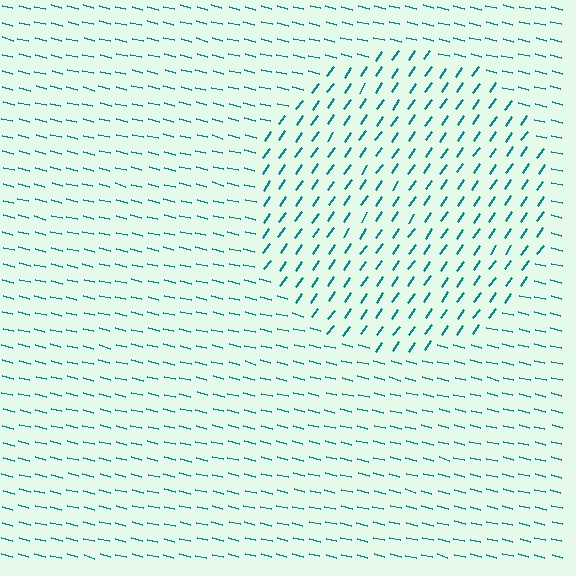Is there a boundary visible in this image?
Yes, there is a texture boundary formed by a change in line orientation.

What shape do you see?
I see a circle.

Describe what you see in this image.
The image is filled with small teal line segments. A circle region in the image has lines oriented differently from the surrounding lines, creating a visible texture boundary.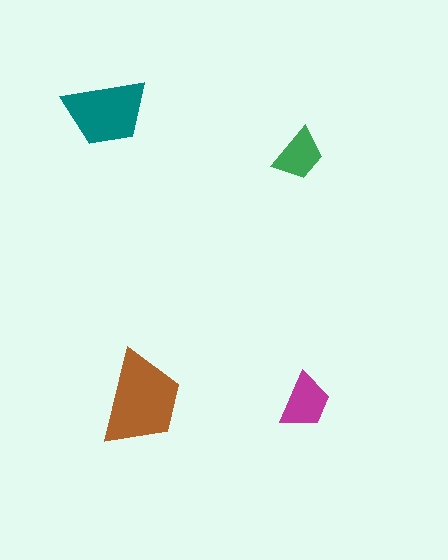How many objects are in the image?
There are 4 objects in the image.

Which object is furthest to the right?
The magenta trapezoid is rightmost.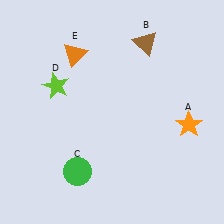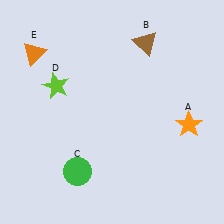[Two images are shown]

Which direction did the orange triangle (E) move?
The orange triangle (E) moved left.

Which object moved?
The orange triangle (E) moved left.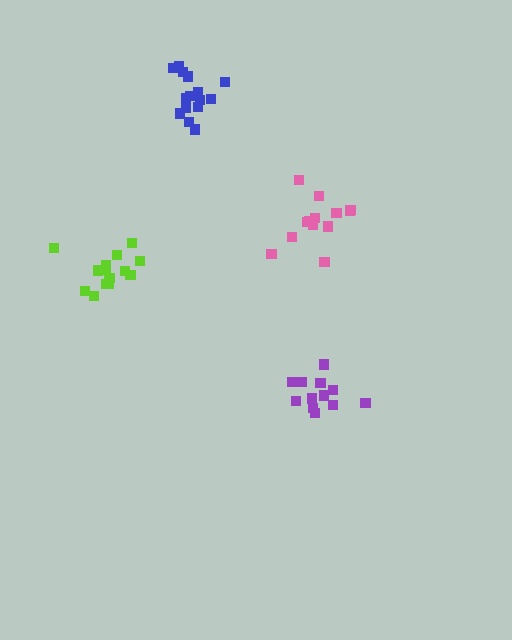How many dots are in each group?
Group 1: 13 dots, Group 2: 12 dots, Group 3: 14 dots, Group 4: 16 dots (55 total).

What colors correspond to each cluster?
The clusters are colored: pink, purple, lime, blue.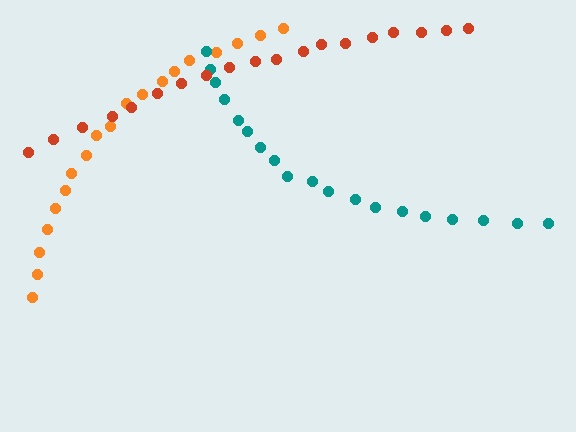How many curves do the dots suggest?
There are 3 distinct paths.